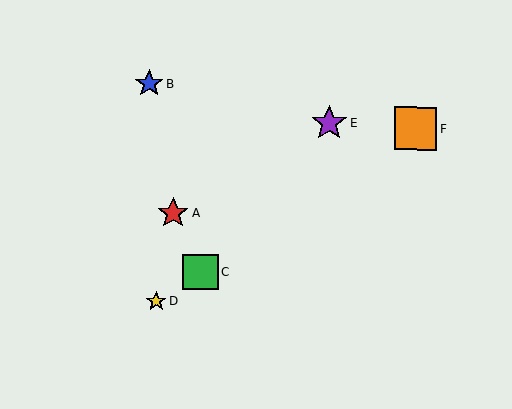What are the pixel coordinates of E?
Object E is at (329, 123).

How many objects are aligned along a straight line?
3 objects (C, D, F) are aligned along a straight line.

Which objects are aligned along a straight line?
Objects C, D, F are aligned along a straight line.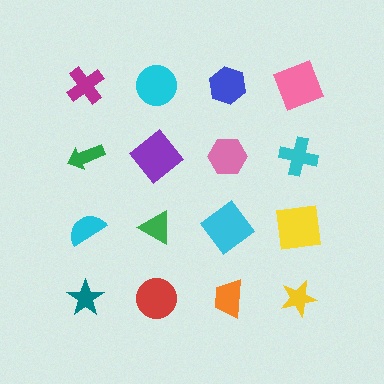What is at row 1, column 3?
A blue hexagon.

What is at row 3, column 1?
A cyan semicircle.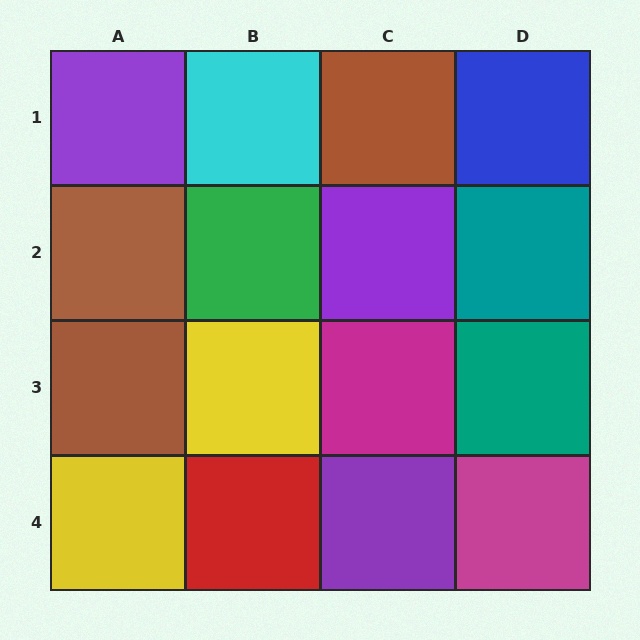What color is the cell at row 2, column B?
Green.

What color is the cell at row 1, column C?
Brown.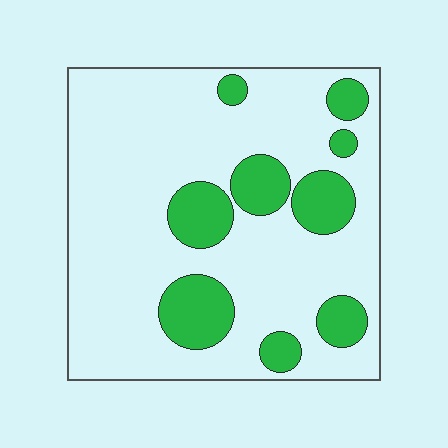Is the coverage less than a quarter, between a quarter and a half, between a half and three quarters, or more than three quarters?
Less than a quarter.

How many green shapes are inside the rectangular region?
9.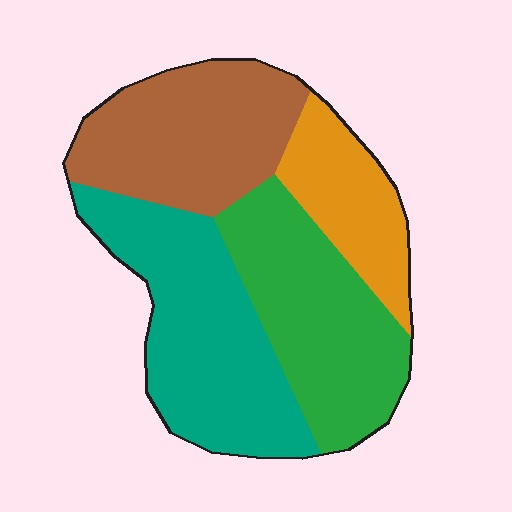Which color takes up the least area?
Orange, at roughly 15%.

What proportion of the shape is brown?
Brown takes up about one quarter (1/4) of the shape.